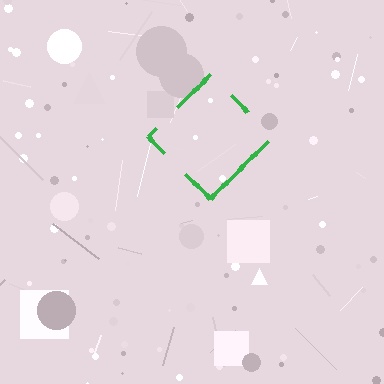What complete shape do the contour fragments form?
The contour fragments form a diamond.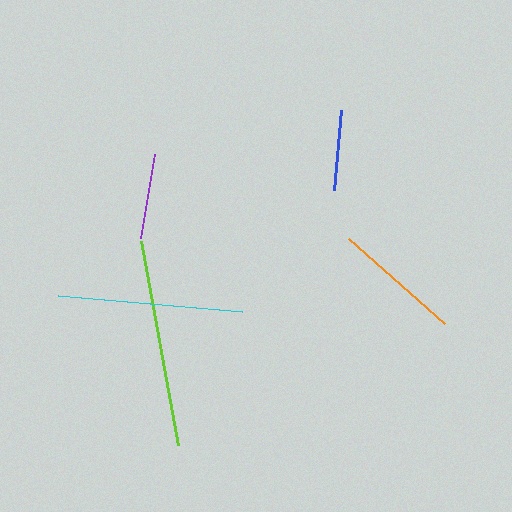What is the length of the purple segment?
The purple segment is approximately 85 pixels long.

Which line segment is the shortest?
The blue line is the shortest at approximately 80 pixels.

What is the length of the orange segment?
The orange segment is approximately 129 pixels long.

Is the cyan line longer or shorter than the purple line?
The cyan line is longer than the purple line.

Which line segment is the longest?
The lime line is the longest at approximately 207 pixels.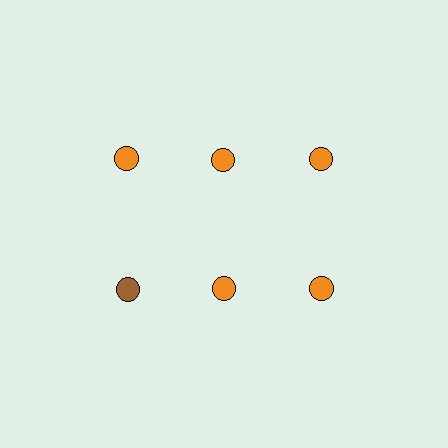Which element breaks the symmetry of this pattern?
The brown circle in the second row, leftmost column breaks the symmetry. All other shapes are orange circles.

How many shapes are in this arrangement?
There are 6 shapes arranged in a grid pattern.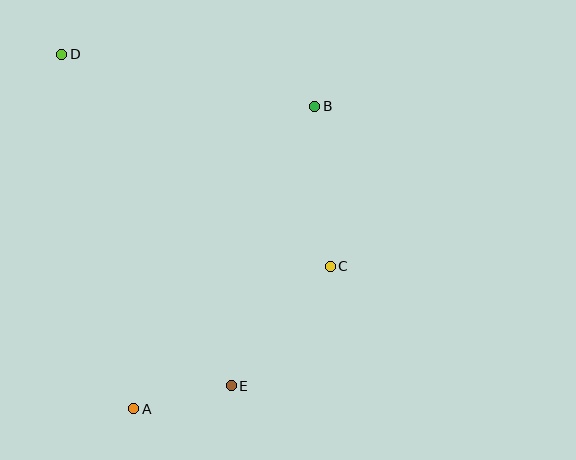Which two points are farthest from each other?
Points D and E are farthest from each other.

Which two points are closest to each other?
Points A and E are closest to each other.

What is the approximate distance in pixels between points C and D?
The distance between C and D is approximately 342 pixels.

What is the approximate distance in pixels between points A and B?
The distance between A and B is approximately 352 pixels.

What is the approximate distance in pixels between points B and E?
The distance between B and E is approximately 291 pixels.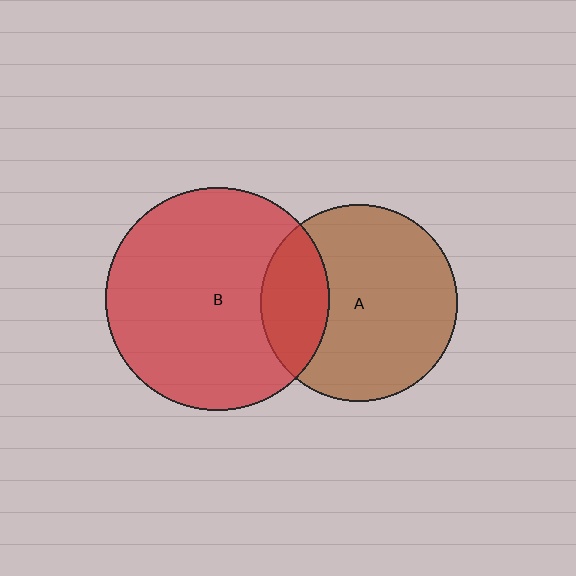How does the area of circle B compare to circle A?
Approximately 1.3 times.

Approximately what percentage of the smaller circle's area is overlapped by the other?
Approximately 25%.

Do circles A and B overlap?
Yes.